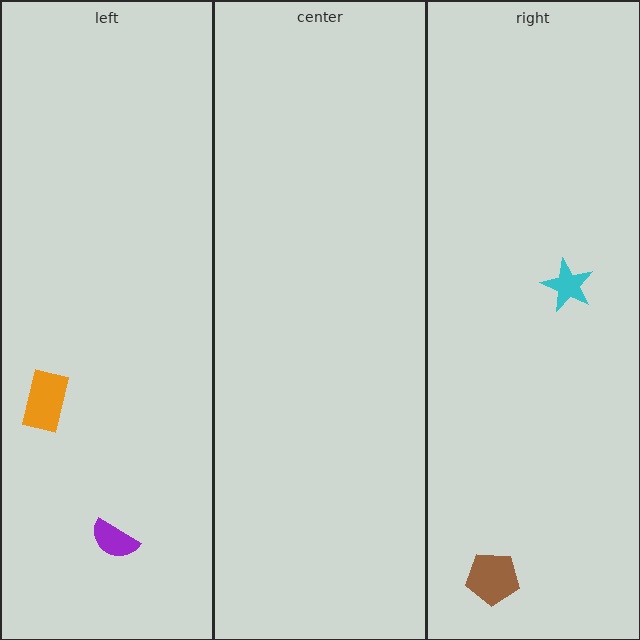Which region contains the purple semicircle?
The left region.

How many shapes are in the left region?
2.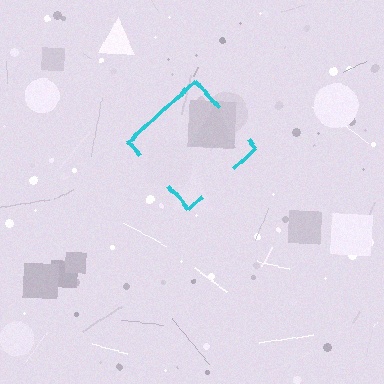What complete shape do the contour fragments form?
The contour fragments form a diamond.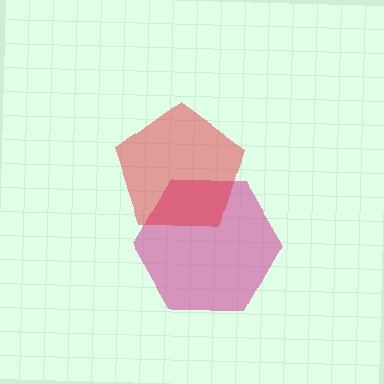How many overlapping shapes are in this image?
There are 2 overlapping shapes in the image.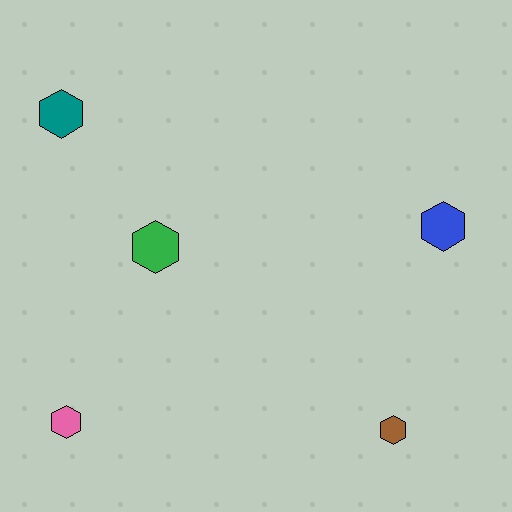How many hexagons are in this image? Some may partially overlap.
There are 5 hexagons.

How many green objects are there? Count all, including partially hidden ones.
There is 1 green object.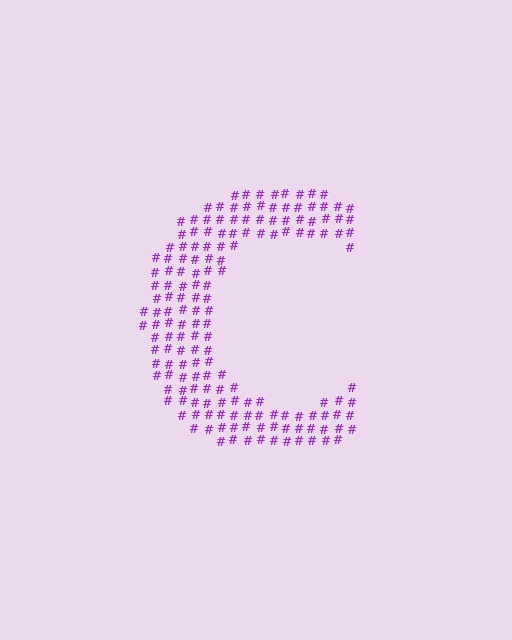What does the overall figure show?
The overall figure shows the letter C.